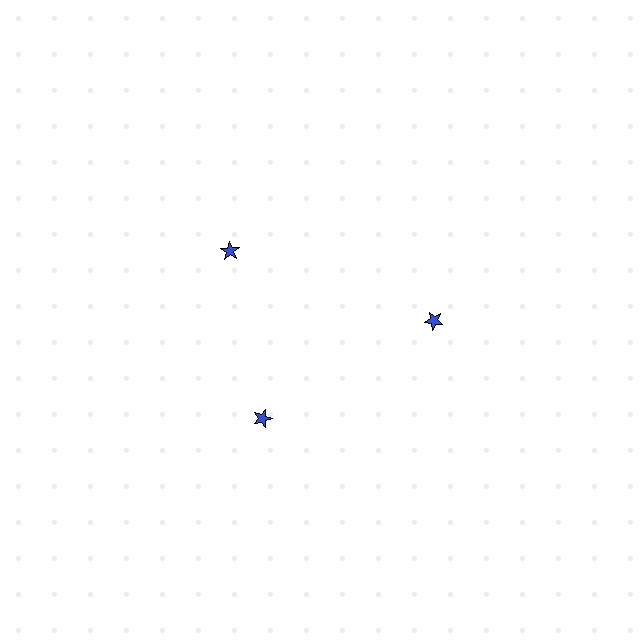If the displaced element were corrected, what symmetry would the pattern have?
It would have 3-fold rotational symmetry — the pattern would map onto itself every 120 degrees.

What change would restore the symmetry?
The symmetry would be restored by rotating it back into even spacing with its neighbors so that all 3 stars sit at equal angles and equal distance from the center.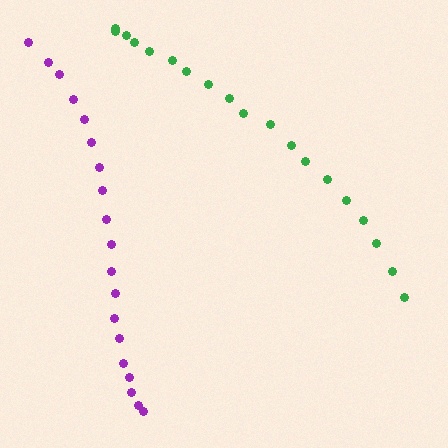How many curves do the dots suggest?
There are 2 distinct paths.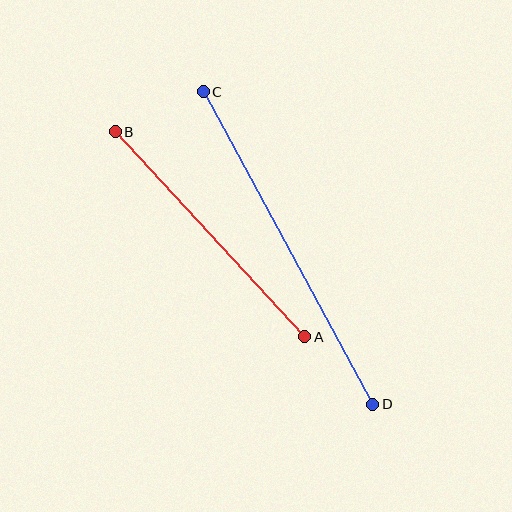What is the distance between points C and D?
The distance is approximately 356 pixels.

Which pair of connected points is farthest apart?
Points C and D are farthest apart.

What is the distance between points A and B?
The distance is approximately 279 pixels.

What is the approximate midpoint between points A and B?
The midpoint is at approximately (210, 234) pixels.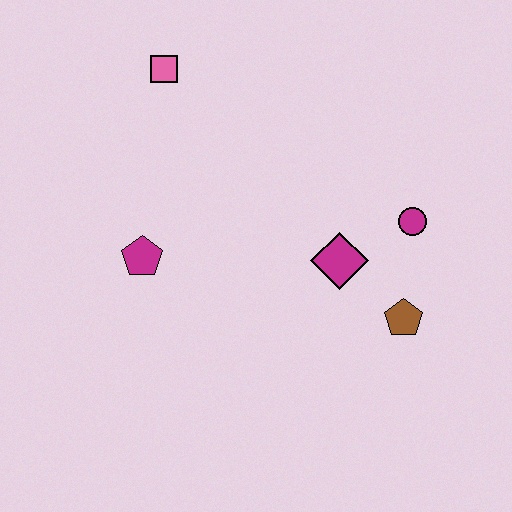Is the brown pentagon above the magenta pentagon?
No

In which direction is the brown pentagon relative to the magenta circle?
The brown pentagon is below the magenta circle.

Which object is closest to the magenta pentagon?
The pink square is closest to the magenta pentagon.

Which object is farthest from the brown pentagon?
The pink square is farthest from the brown pentagon.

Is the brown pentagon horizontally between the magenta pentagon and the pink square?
No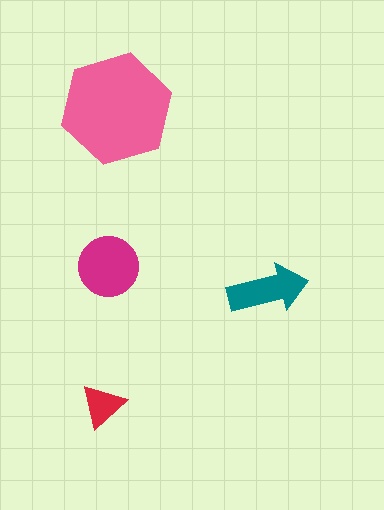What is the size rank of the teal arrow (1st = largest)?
3rd.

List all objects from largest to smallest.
The pink hexagon, the magenta circle, the teal arrow, the red triangle.